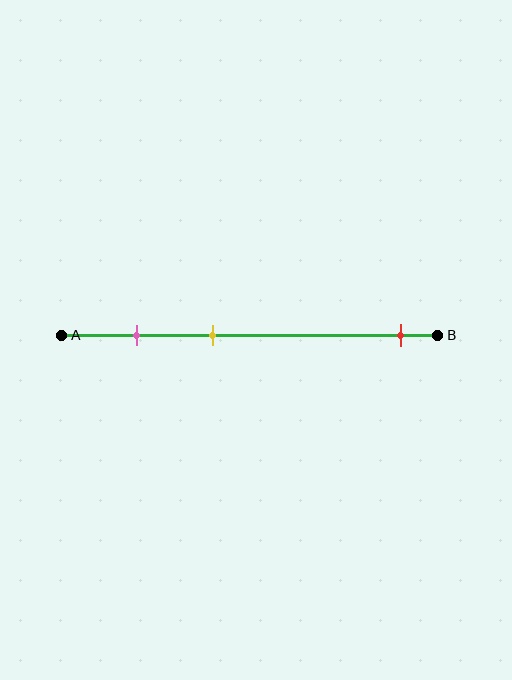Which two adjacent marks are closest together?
The pink and yellow marks are the closest adjacent pair.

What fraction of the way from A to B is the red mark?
The red mark is approximately 90% (0.9) of the way from A to B.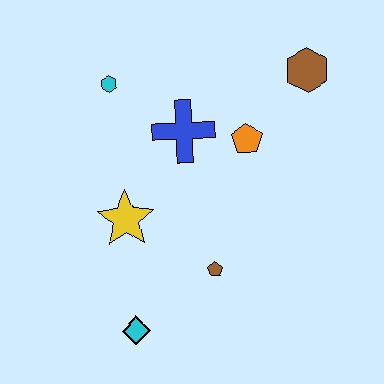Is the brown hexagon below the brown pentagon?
No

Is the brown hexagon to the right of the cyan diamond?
Yes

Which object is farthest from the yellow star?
The brown hexagon is farthest from the yellow star.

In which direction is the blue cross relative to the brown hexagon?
The blue cross is to the left of the brown hexagon.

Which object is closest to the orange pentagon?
The blue cross is closest to the orange pentagon.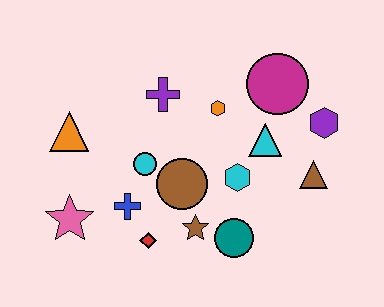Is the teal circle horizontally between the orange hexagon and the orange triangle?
No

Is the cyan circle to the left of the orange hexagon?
Yes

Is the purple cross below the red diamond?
No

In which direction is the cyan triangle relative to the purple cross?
The cyan triangle is to the right of the purple cross.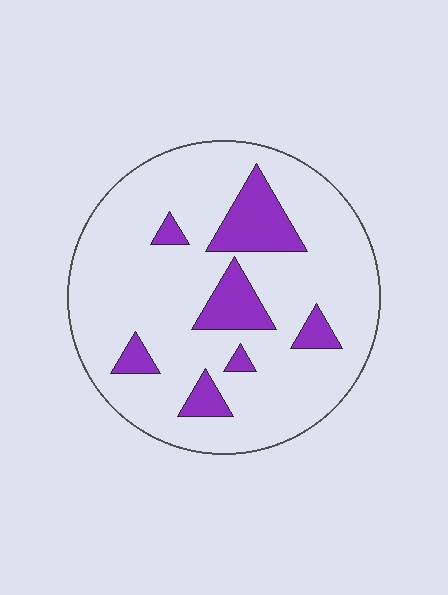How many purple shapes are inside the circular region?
7.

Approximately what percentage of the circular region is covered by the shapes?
Approximately 15%.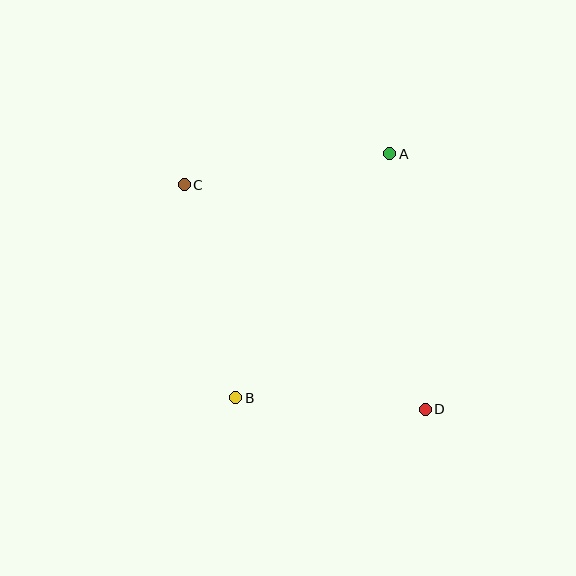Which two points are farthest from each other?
Points C and D are farthest from each other.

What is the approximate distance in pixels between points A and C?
The distance between A and C is approximately 208 pixels.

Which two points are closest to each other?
Points B and D are closest to each other.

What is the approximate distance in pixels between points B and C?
The distance between B and C is approximately 219 pixels.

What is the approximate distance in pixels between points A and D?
The distance between A and D is approximately 258 pixels.